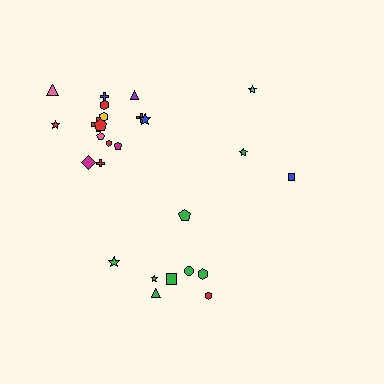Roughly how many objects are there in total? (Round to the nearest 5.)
Roughly 25 objects in total.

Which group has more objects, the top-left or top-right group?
The top-left group.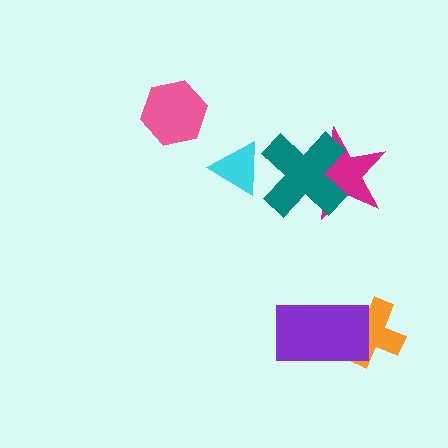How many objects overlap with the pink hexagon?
0 objects overlap with the pink hexagon.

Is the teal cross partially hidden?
Yes, it is partially covered by another shape.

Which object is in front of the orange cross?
The purple rectangle is in front of the orange cross.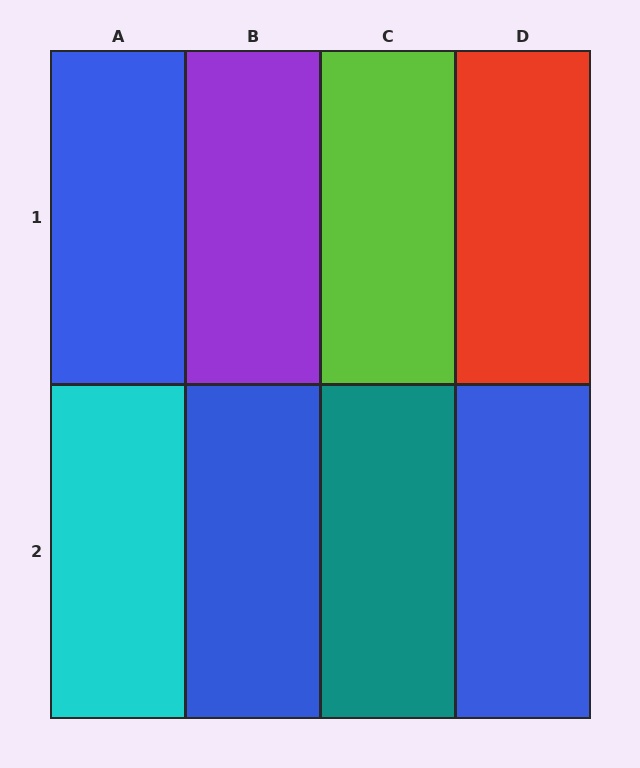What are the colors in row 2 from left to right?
Cyan, blue, teal, blue.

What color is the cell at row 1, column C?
Lime.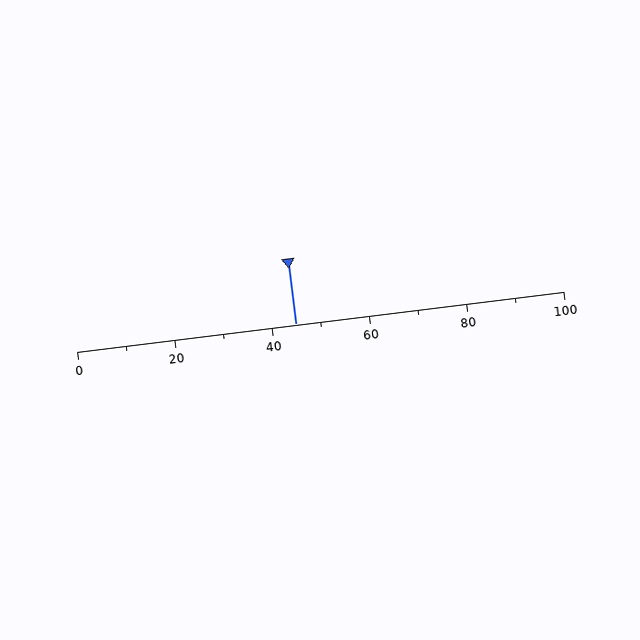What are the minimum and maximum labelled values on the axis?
The axis runs from 0 to 100.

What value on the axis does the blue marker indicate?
The marker indicates approximately 45.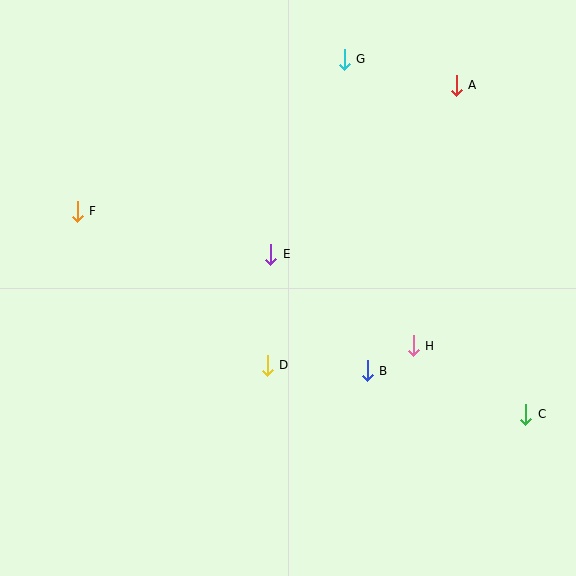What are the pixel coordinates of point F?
Point F is at (77, 211).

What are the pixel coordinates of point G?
Point G is at (344, 59).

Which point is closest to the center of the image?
Point E at (271, 254) is closest to the center.